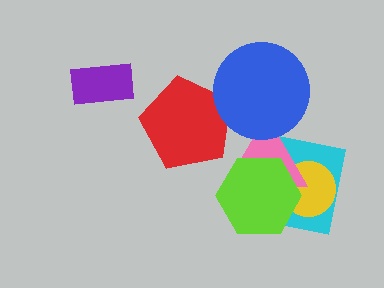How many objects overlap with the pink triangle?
4 objects overlap with the pink triangle.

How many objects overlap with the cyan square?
3 objects overlap with the cyan square.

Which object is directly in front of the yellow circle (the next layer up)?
The pink triangle is directly in front of the yellow circle.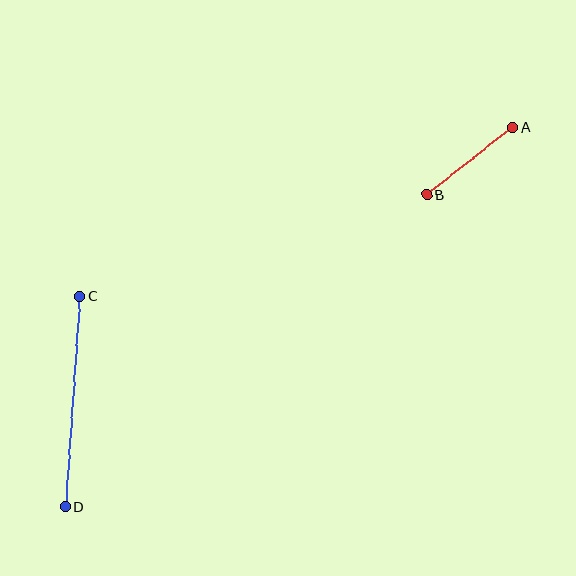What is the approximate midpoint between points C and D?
The midpoint is at approximately (73, 402) pixels.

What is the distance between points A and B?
The distance is approximately 109 pixels.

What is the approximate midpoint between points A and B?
The midpoint is at approximately (469, 161) pixels.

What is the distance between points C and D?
The distance is approximately 211 pixels.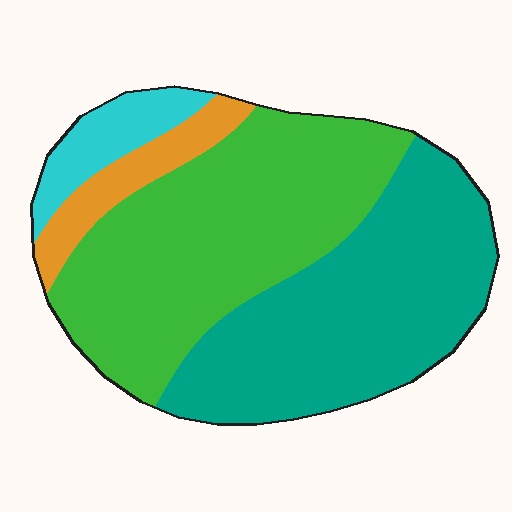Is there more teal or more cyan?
Teal.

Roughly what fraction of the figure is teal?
Teal takes up between a third and a half of the figure.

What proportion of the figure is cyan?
Cyan covers roughly 10% of the figure.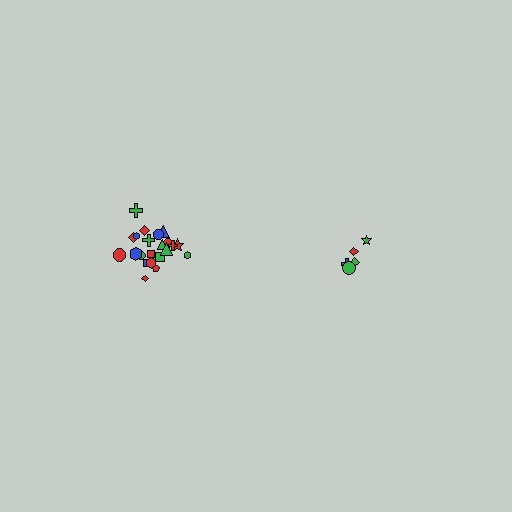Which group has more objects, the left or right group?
The left group.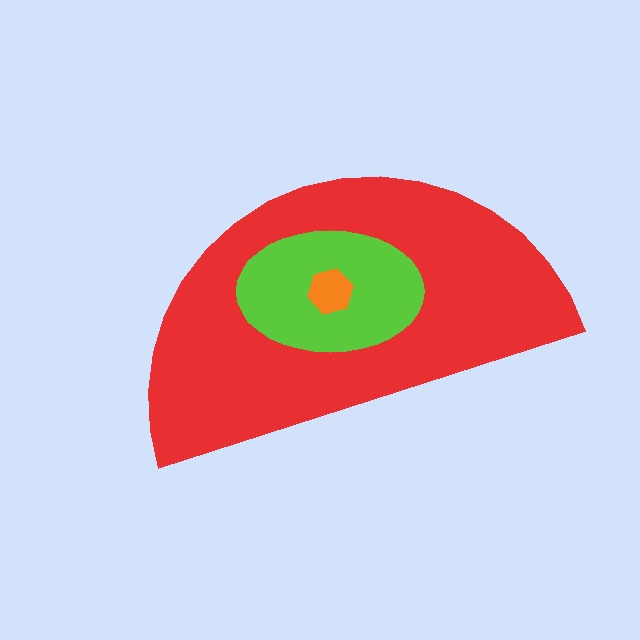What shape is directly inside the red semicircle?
The lime ellipse.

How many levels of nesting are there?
3.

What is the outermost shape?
The red semicircle.